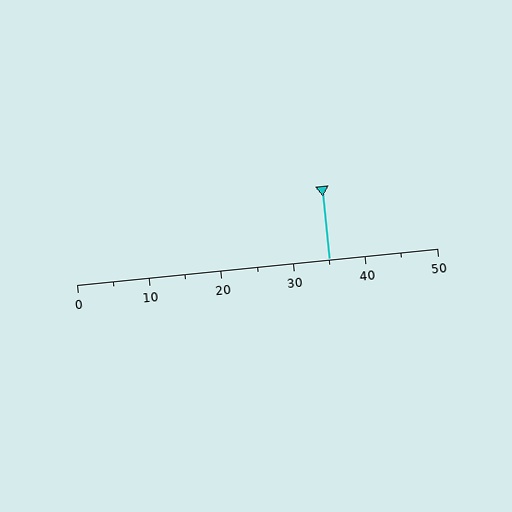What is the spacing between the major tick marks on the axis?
The major ticks are spaced 10 apart.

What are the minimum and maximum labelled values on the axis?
The axis runs from 0 to 50.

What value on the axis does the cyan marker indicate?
The marker indicates approximately 35.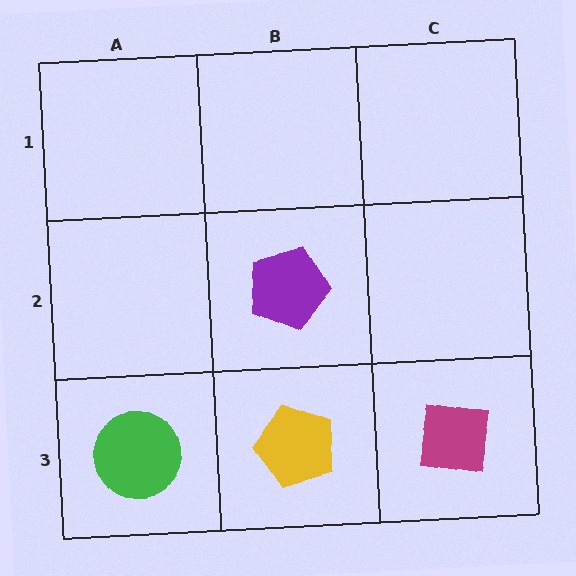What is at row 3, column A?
A green circle.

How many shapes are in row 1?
0 shapes.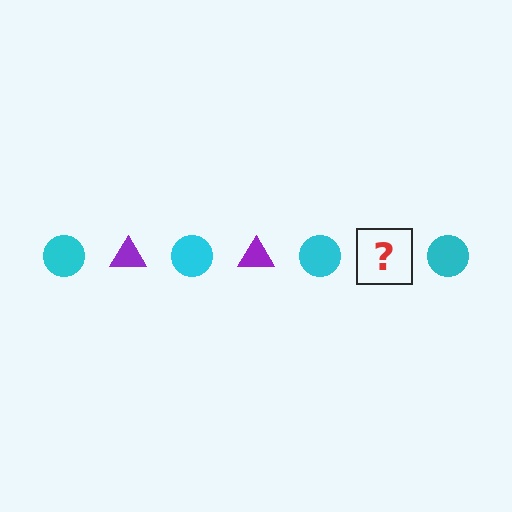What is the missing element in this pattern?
The missing element is a purple triangle.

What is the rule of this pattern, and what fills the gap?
The rule is that the pattern alternates between cyan circle and purple triangle. The gap should be filled with a purple triangle.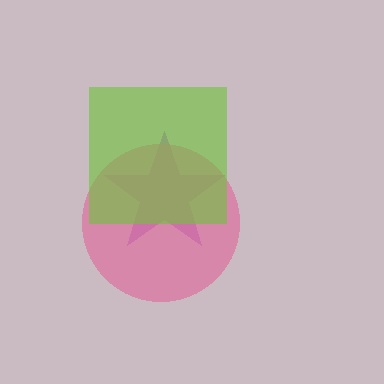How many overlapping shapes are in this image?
There are 3 overlapping shapes in the image.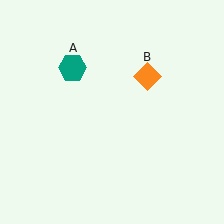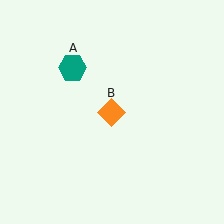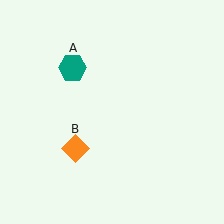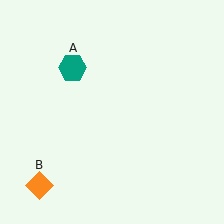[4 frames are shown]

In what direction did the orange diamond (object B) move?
The orange diamond (object B) moved down and to the left.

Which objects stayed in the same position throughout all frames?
Teal hexagon (object A) remained stationary.